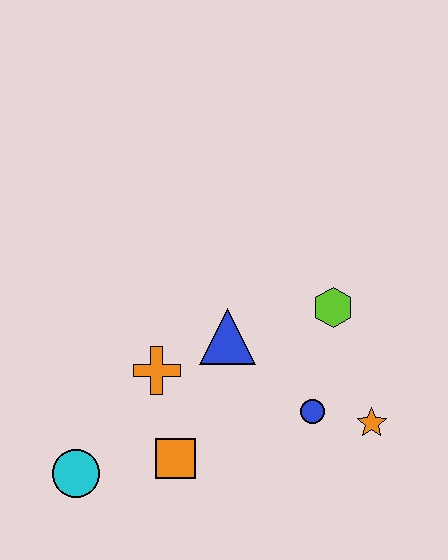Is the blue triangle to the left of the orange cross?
No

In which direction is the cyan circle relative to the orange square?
The cyan circle is to the left of the orange square.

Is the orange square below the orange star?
Yes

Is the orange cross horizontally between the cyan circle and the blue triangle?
Yes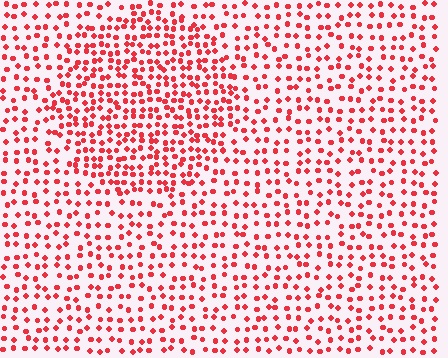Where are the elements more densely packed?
The elements are more densely packed inside the circle boundary.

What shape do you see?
I see a circle.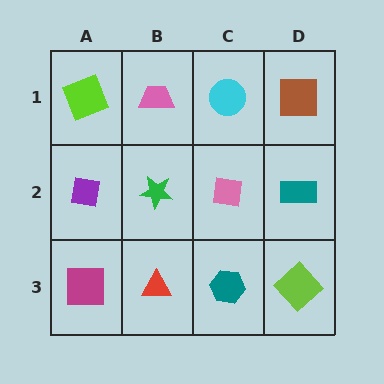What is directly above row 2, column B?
A pink trapezoid.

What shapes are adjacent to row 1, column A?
A purple square (row 2, column A), a pink trapezoid (row 1, column B).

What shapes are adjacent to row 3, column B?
A green star (row 2, column B), a magenta square (row 3, column A), a teal hexagon (row 3, column C).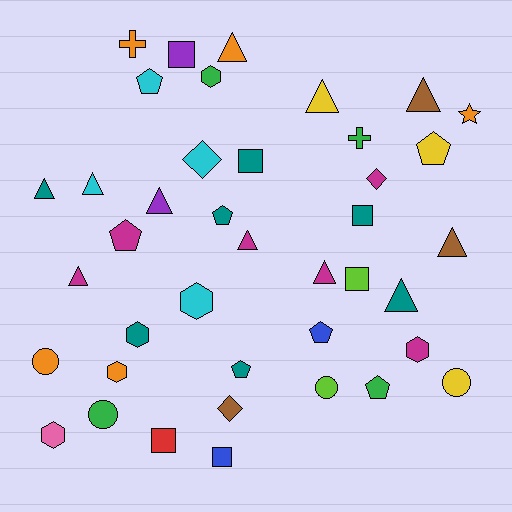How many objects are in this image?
There are 40 objects.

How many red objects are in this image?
There is 1 red object.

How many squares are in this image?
There are 6 squares.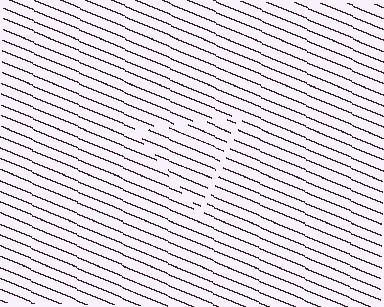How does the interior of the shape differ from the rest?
The interior of the shape contains the same grating, shifted by half a period — the contour is defined by the phase discontinuity where line-ends from the inner and outer gratings abut.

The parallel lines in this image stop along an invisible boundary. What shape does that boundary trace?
An illusory triangle. The interior of the shape contains the same grating, shifted by half a period — the contour is defined by the phase discontinuity where line-ends from the inner and outer gratings abut.